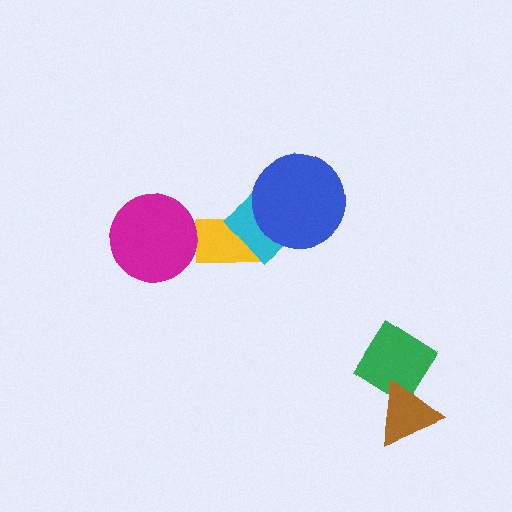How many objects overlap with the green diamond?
1 object overlaps with the green diamond.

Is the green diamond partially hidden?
Yes, it is partially covered by another shape.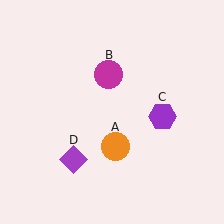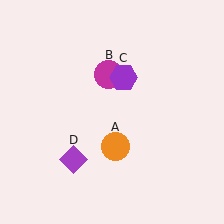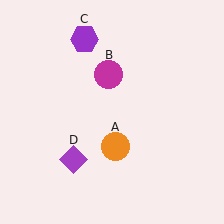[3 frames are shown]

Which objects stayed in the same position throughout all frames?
Orange circle (object A) and magenta circle (object B) and purple diamond (object D) remained stationary.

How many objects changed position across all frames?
1 object changed position: purple hexagon (object C).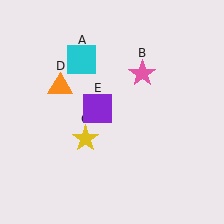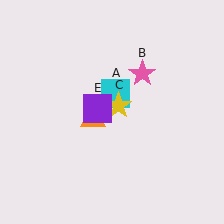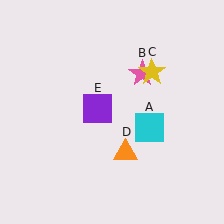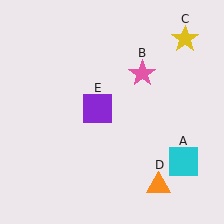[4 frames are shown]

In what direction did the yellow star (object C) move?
The yellow star (object C) moved up and to the right.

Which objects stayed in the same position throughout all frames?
Pink star (object B) and purple square (object E) remained stationary.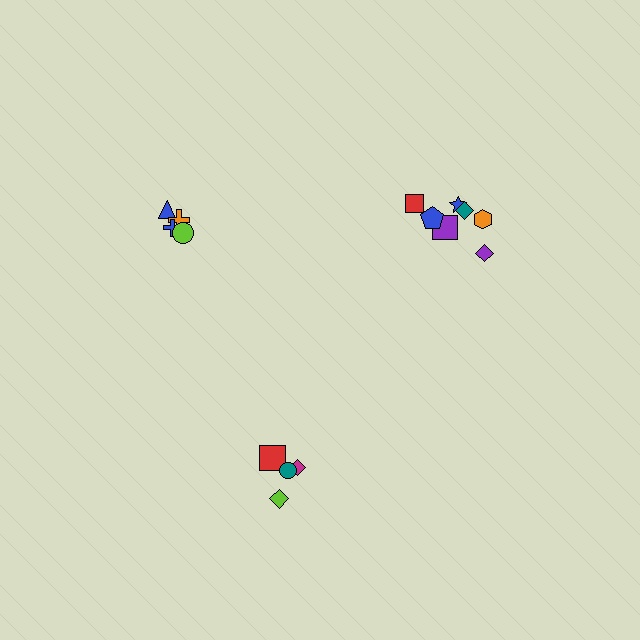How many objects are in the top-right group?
There are 7 objects.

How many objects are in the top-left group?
There are 4 objects.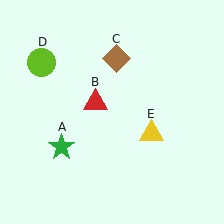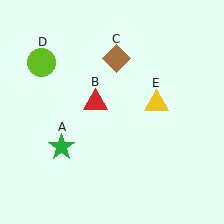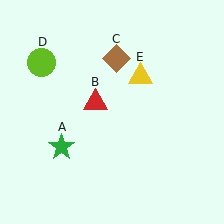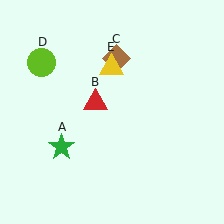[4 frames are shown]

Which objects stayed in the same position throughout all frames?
Green star (object A) and red triangle (object B) and brown diamond (object C) and lime circle (object D) remained stationary.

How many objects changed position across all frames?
1 object changed position: yellow triangle (object E).